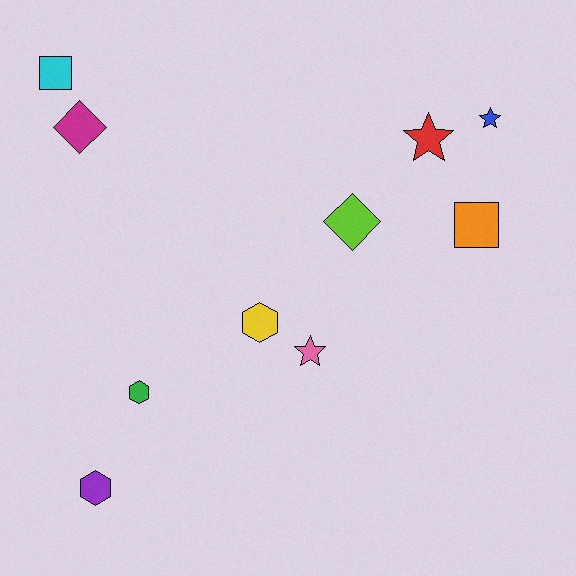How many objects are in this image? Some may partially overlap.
There are 10 objects.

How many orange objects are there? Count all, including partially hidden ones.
There is 1 orange object.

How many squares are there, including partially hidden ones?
There are 2 squares.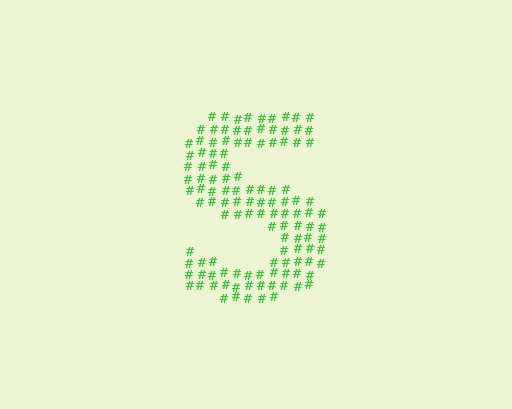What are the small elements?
The small elements are hash symbols.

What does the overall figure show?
The overall figure shows the letter S.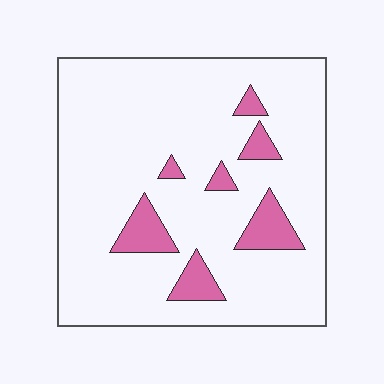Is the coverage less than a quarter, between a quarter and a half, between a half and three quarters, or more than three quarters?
Less than a quarter.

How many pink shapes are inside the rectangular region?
7.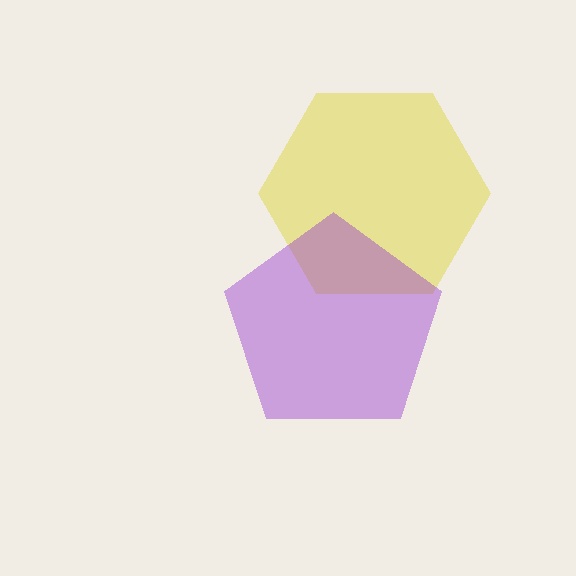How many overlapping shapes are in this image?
There are 2 overlapping shapes in the image.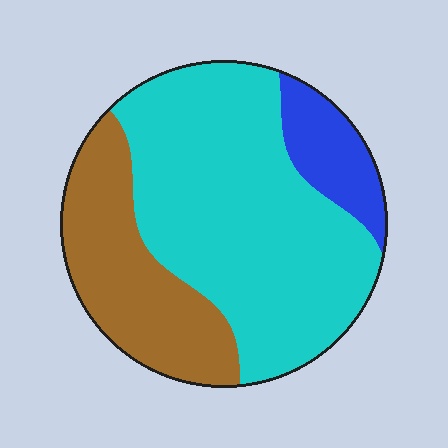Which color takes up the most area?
Cyan, at roughly 60%.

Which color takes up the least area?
Blue, at roughly 10%.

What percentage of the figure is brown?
Brown covers 28% of the figure.